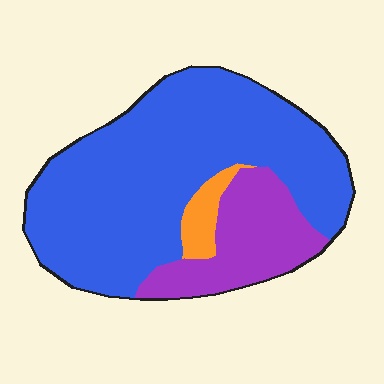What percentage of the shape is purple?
Purple covers 22% of the shape.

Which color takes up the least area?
Orange, at roughly 5%.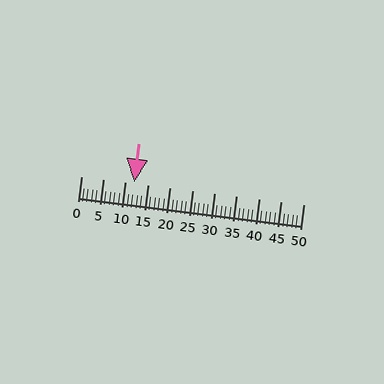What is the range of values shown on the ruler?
The ruler shows values from 0 to 50.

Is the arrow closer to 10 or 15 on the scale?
The arrow is closer to 10.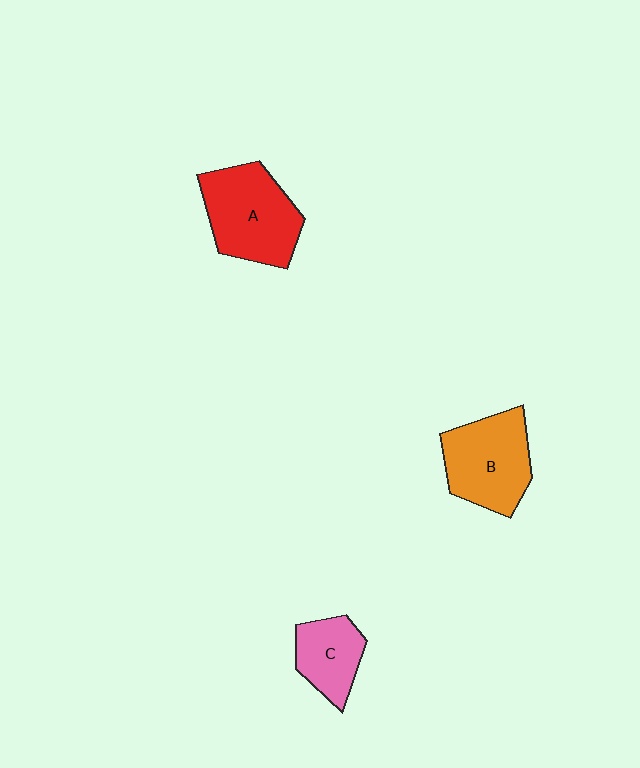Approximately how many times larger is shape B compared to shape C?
Approximately 1.6 times.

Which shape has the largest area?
Shape A (red).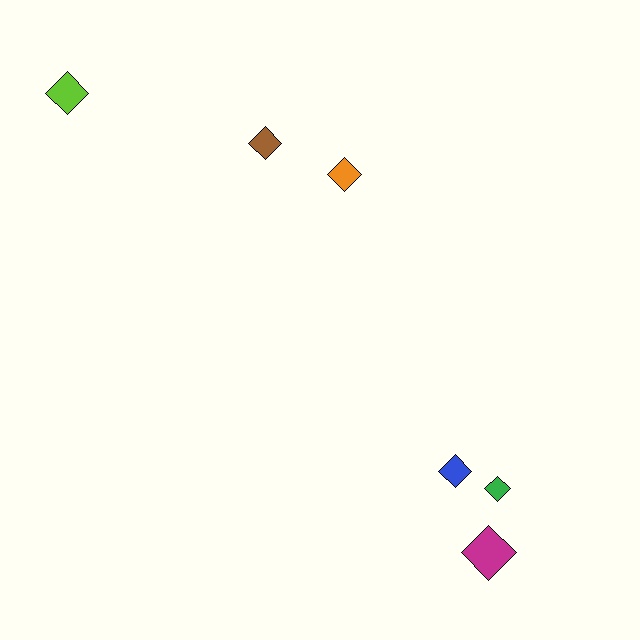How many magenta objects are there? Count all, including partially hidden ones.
There is 1 magenta object.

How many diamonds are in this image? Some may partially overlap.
There are 6 diamonds.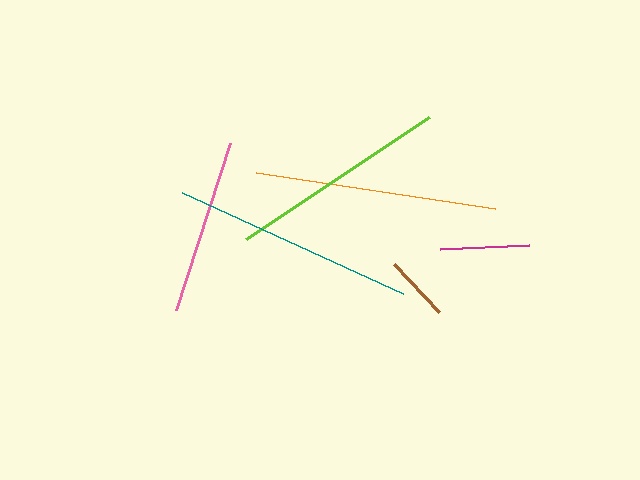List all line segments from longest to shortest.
From longest to shortest: teal, orange, lime, pink, magenta, brown.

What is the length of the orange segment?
The orange segment is approximately 242 pixels long.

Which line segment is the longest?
The teal line is the longest at approximately 243 pixels.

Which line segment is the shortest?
The brown line is the shortest at approximately 65 pixels.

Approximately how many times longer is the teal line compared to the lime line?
The teal line is approximately 1.1 times the length of the lime line.